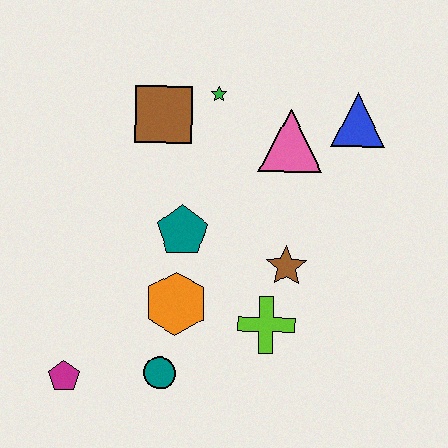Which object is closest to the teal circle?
The orange hexagon is closest to the teal circle.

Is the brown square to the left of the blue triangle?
Yes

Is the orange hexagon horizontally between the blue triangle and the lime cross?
No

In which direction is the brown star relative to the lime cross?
The brown star is above the lime cross.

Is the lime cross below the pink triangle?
Yes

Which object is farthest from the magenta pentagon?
The blue triangle is farthest from the magenta pentagon.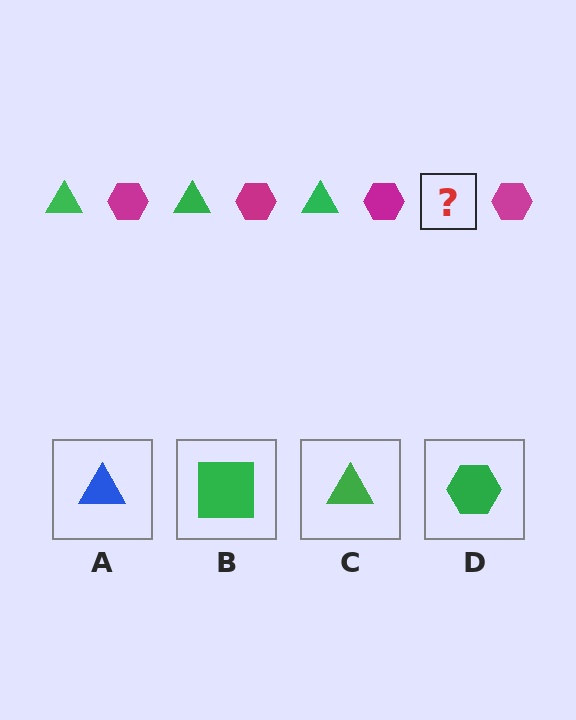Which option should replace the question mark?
Option C.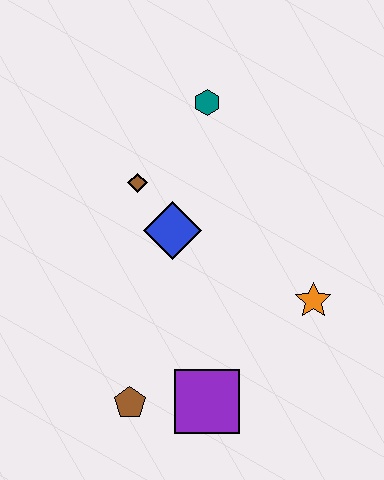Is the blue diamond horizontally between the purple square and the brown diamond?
Yes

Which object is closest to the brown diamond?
The blue diamond is closest to the brown diamond.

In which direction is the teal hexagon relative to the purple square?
The teal hexagon is above the purple square.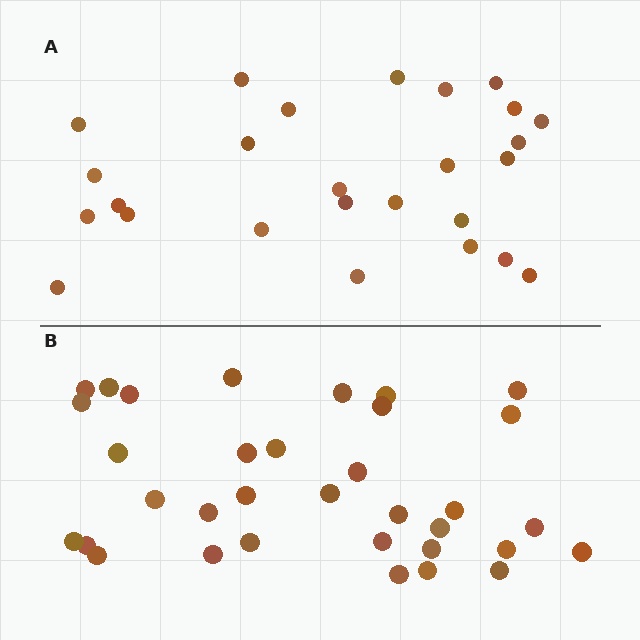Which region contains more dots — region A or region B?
Region B (the bottom region) has more dots.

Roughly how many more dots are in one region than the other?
Region B has roughly 8 or so more dots than region A.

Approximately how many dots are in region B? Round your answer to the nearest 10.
About 30 dots. (The exact count is 34, which rounds to 30.)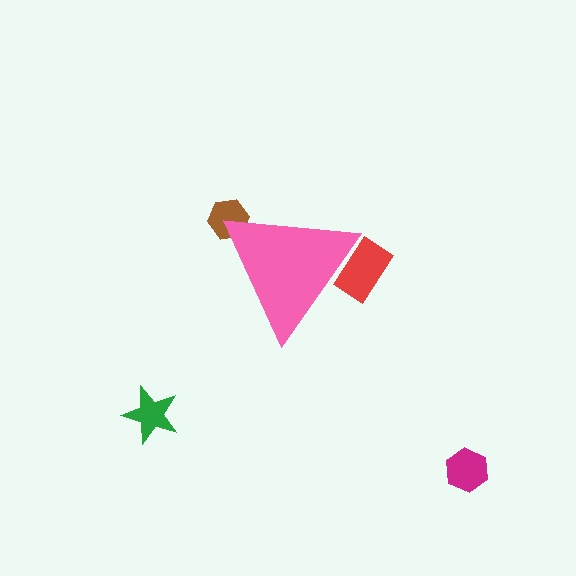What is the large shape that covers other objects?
A pink triangle.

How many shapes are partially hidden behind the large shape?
2 shapes are partially hidden.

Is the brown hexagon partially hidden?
Yes, the brown hexagon is partially hidden behind the pink triangle.